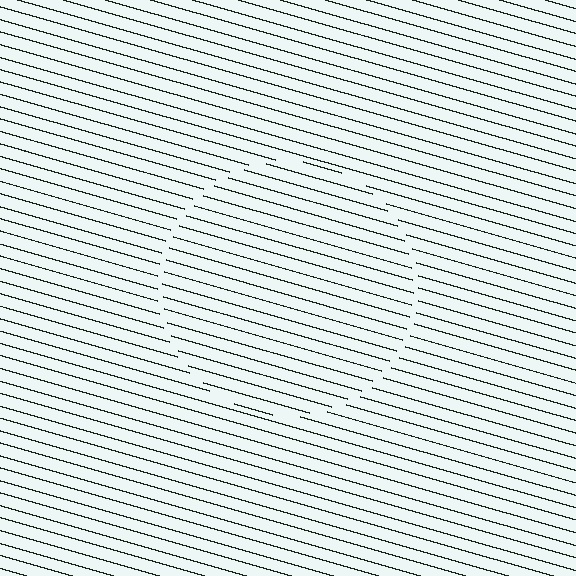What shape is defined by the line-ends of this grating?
An illusory circle. The interior of the shape contains the same grating, shifted by half a period — the contour is defined by the phase discontinuity where line-ends from the inner and outer gratings abut.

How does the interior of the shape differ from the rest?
The interior of the shape contains the same grating, shifted by half a period — the contour is defined by the phase discontinuity where line-ends from the inner and outer gratings abut.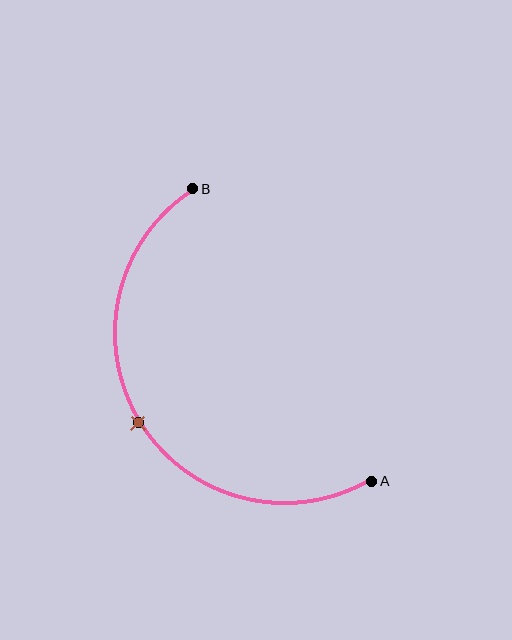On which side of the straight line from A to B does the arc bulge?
The arc bulges to the left of the straight line connecting A and B.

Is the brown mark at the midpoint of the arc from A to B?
Yes. The brown mark lies on the arc at equal arc-length from both A and B — it is the arc midpoint.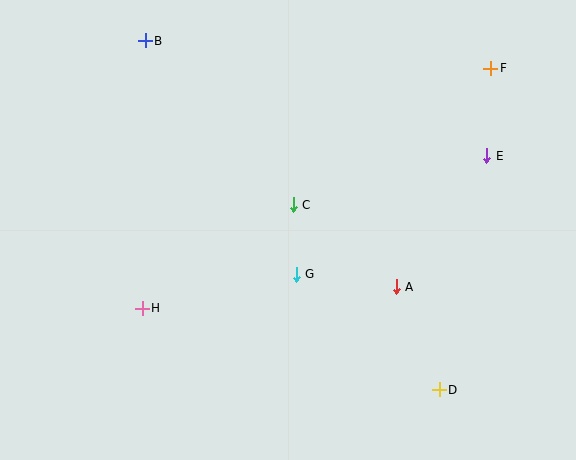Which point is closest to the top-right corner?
Point F is closest to the top-right corner.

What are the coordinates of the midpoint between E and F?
The midpoint between E and F is at (489, 112).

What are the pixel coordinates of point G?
Point G is at (296, 275).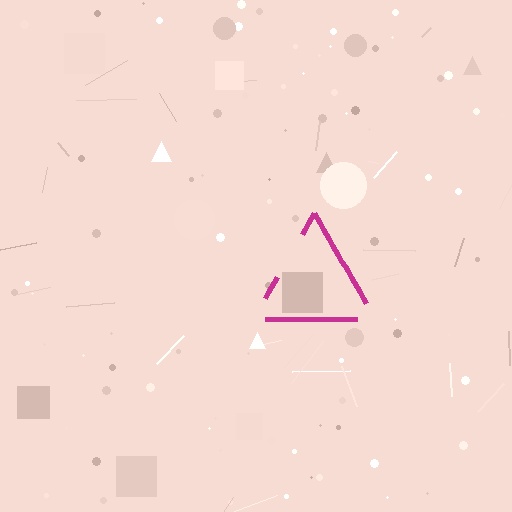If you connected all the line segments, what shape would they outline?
They would outline a triangle.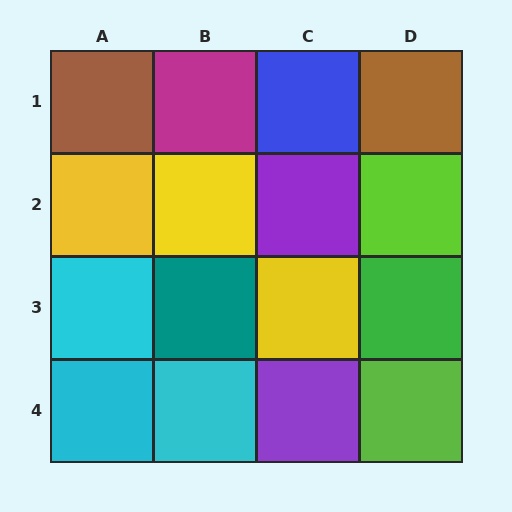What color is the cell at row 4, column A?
Cyan.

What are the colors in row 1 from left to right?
Brown, magenta, blue, brown.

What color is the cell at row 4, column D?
Lime.